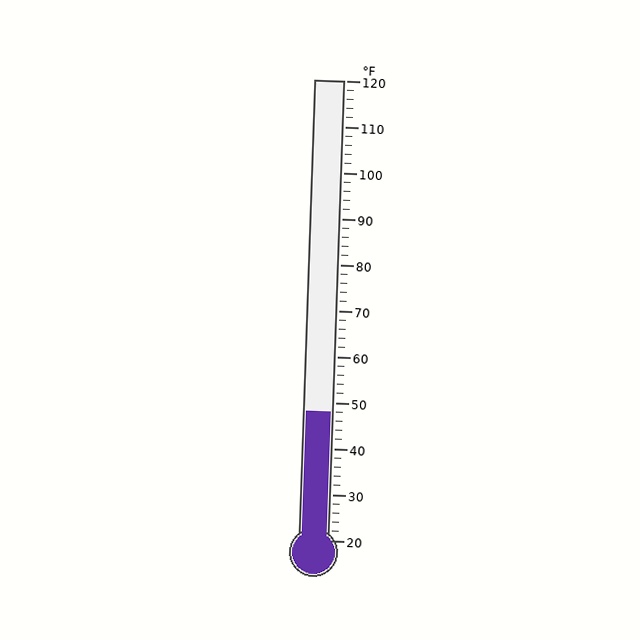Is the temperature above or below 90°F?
The temperature is below 90°F.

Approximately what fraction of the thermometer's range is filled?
The thermometer is filled to approximately 30% of its range.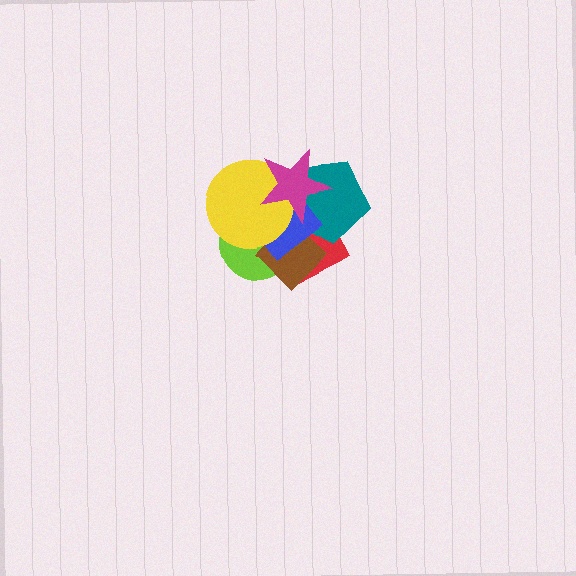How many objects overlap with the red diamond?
6 objects overlap with the red diamond.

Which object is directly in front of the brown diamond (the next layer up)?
The blue diamond is directly in front of the brown diamond.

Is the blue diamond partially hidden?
Yes, it is partially covered by another shape.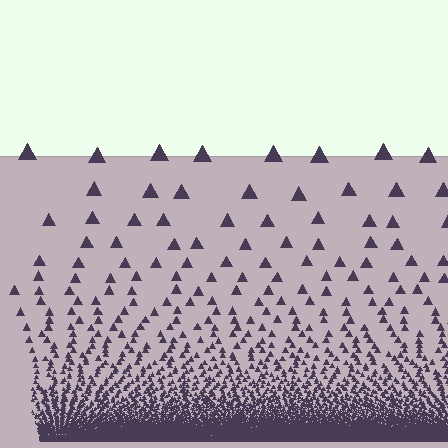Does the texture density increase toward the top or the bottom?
Density increases toward the bottom.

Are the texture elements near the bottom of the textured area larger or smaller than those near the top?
Smaller. The gradient is inverted — elements near the bottom are smaller and denser.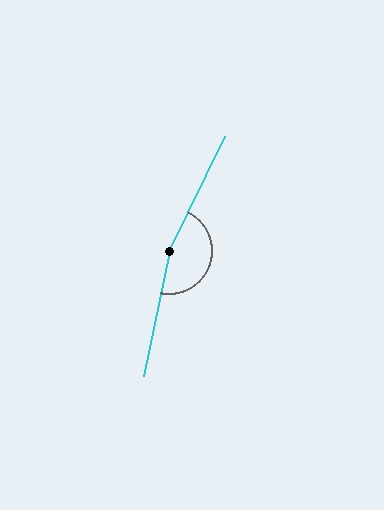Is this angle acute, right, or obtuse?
It is obtuse.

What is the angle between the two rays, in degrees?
Approximately 165 degrees.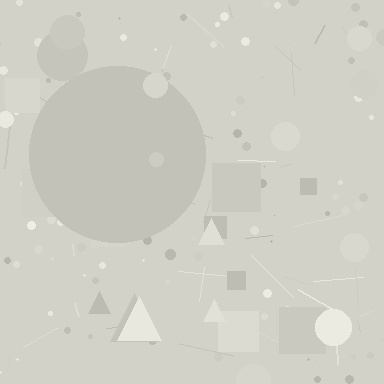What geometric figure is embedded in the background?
A circle is embedded in the background.